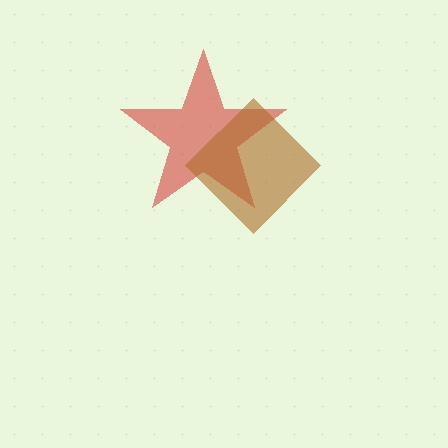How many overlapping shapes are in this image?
There are 2 overlapping shapes in the image.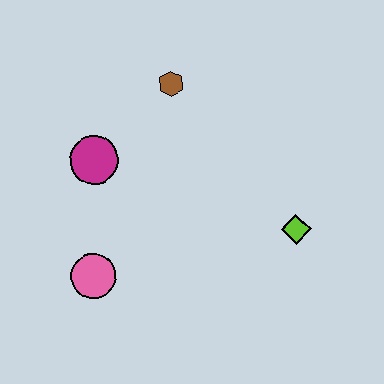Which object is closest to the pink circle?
The magenta circle is closest to the pink circle.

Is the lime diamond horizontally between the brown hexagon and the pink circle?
No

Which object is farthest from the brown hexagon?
The pink circle is farthest from the brown hexagon.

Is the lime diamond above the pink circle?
Yes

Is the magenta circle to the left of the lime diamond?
Yes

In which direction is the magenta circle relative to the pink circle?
The magenta circle is above the pink circle.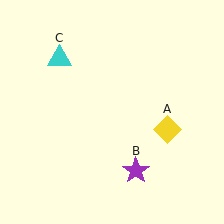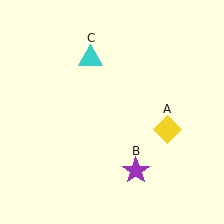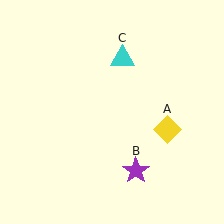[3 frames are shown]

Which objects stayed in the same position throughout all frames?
Yellow diamond (object A) and purple star (object B) remained stationary.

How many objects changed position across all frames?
1 object changed position: cyan triangle (object C).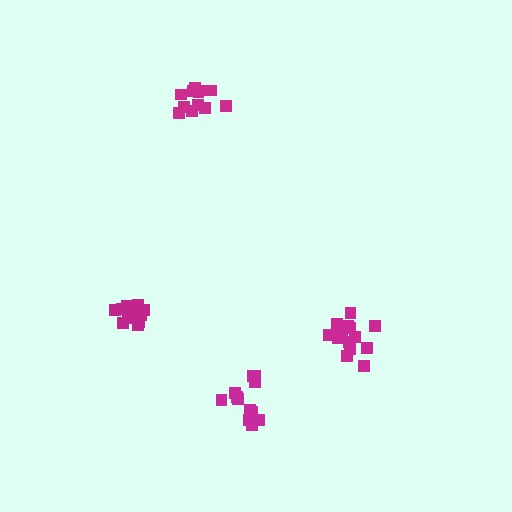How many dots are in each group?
Group 1: 12 dots, Group 2: 16 dots, Group 3: 12 dots, Group 4: 13 dots (53 total).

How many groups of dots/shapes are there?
There are 4 groups.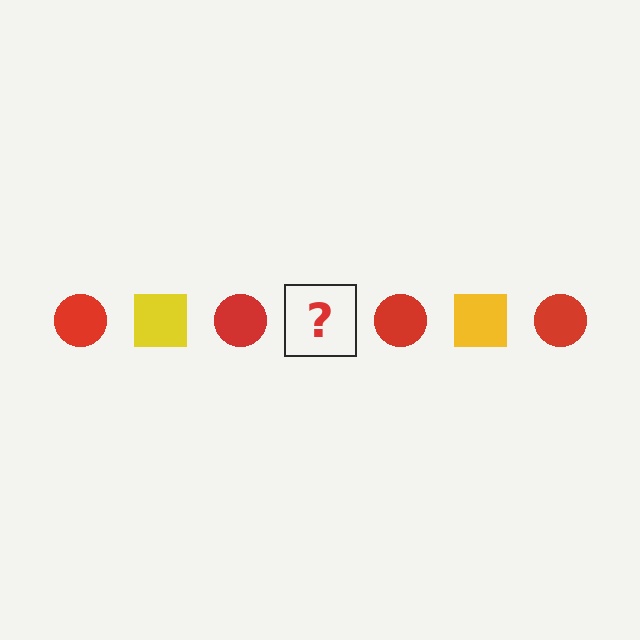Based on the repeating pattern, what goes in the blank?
The blank should be a yellow square.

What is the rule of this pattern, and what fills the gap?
The rule is that the pattern alternates between red circle and yellow square. The gap should be filled with a yellow square.